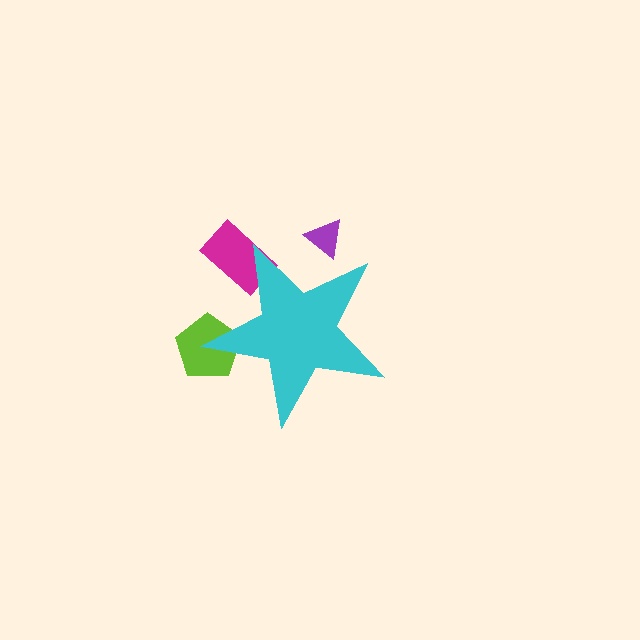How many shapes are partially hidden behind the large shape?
3 shapes are partially hidden.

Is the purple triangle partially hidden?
Yes, the purple triangle is partially hidden behind the cyan star.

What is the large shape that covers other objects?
A cyan star.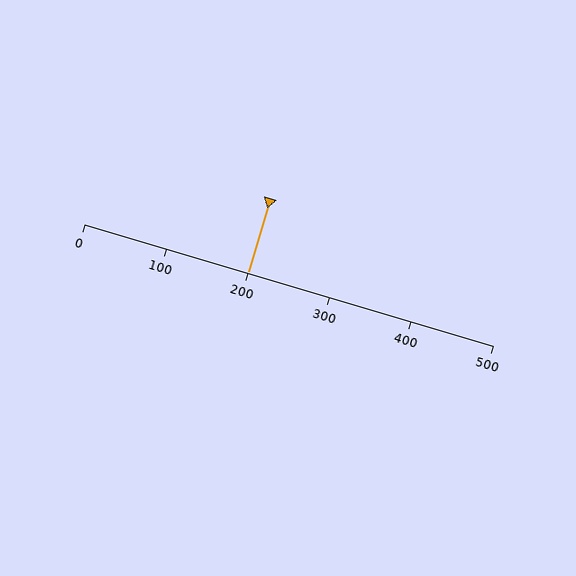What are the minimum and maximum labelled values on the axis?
The axis runs from 0 to 500.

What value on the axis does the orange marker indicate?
The marker indicates approximately 200.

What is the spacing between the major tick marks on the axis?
The major ticks are spaced 100 apart.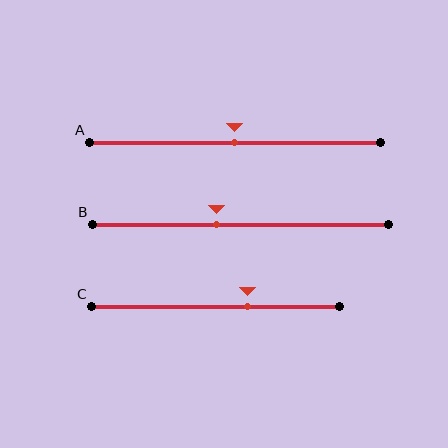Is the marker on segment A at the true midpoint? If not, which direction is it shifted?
Yes, the marker on segment A is at the true midpoint.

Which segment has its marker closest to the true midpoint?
Segment A has its marker closest to the true midpoint.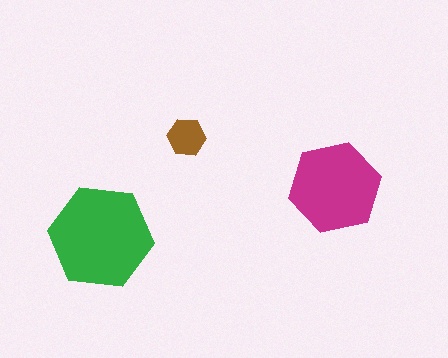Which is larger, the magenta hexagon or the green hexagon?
The green one.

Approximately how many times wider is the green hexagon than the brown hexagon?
About 2.5 times wider.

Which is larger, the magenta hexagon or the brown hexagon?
The magenta one.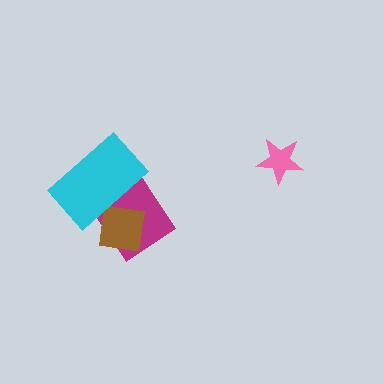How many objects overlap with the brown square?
2 objects overlap with the brown square.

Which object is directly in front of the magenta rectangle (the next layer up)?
The brown square is directly in front of the magenta rectangle.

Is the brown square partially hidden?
Yes, it is partially covered by another shape.